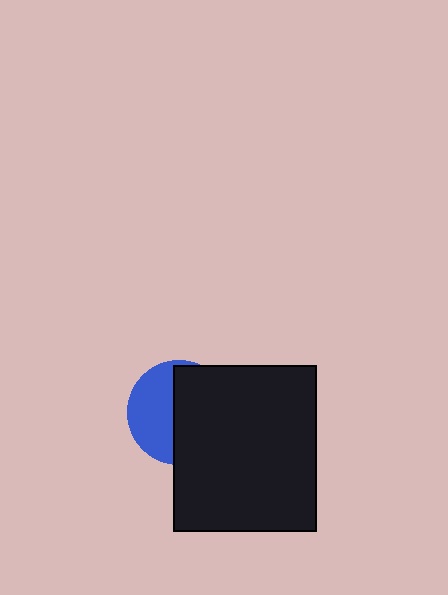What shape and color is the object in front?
The object in front is a black rectangle.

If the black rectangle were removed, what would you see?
You would see the complete blue circle.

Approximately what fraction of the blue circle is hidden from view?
Roughly 55% of the blue circle is hidden behind the black rectangle.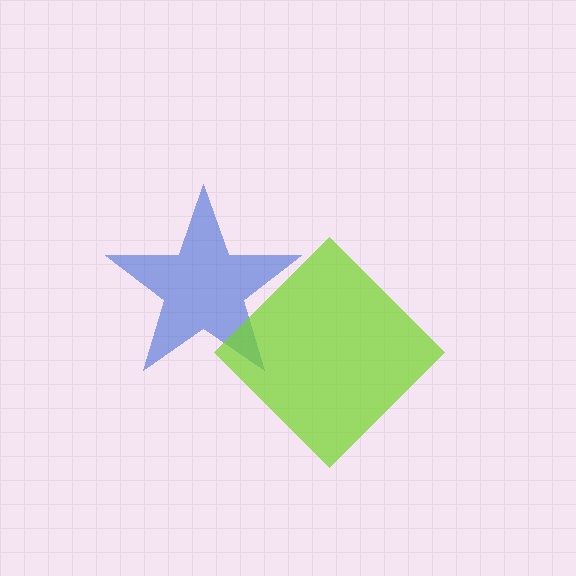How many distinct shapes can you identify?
There are 2 distinct shapes: a blue star, a lime diamond.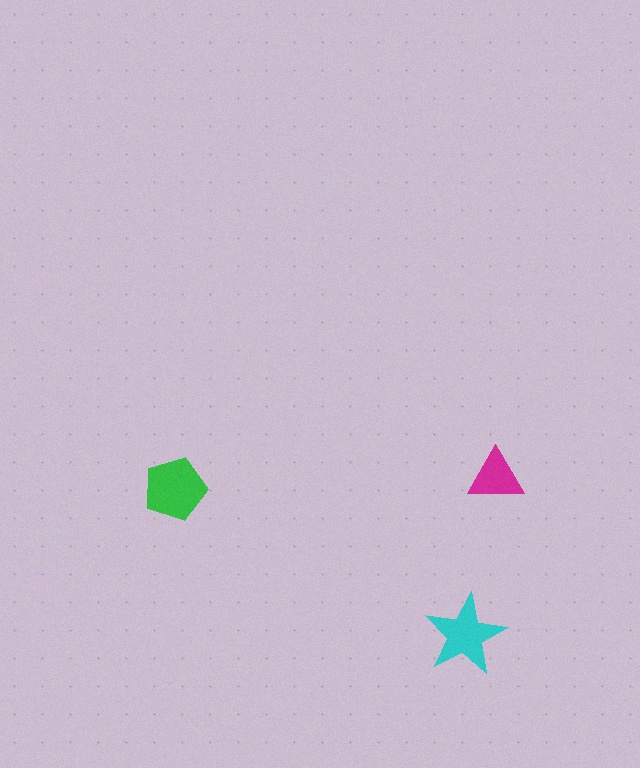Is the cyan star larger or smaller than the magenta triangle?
Larger.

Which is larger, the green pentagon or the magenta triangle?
The green pentagon.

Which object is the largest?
The green pentagon.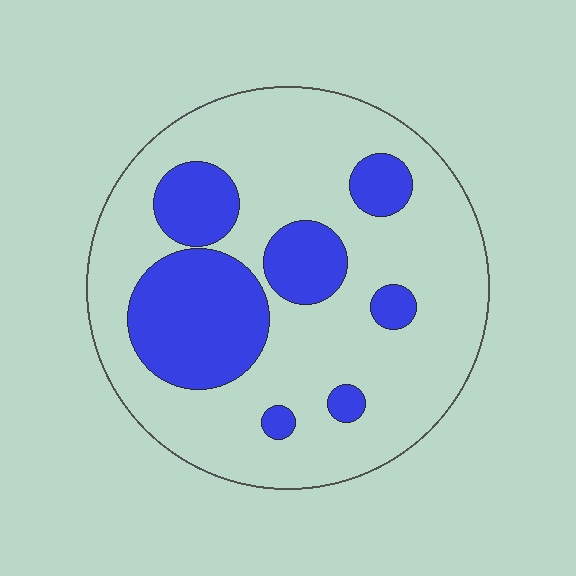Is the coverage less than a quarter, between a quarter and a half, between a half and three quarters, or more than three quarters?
Between a quarter and a half.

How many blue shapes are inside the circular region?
7.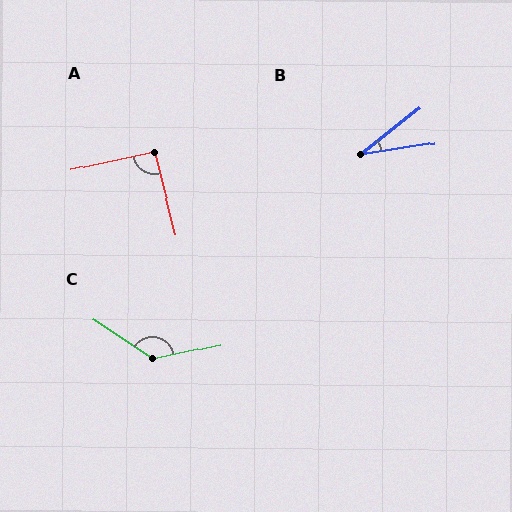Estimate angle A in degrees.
Approximately 92 degrees.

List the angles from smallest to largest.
B (29°), A (92°), C (134°).